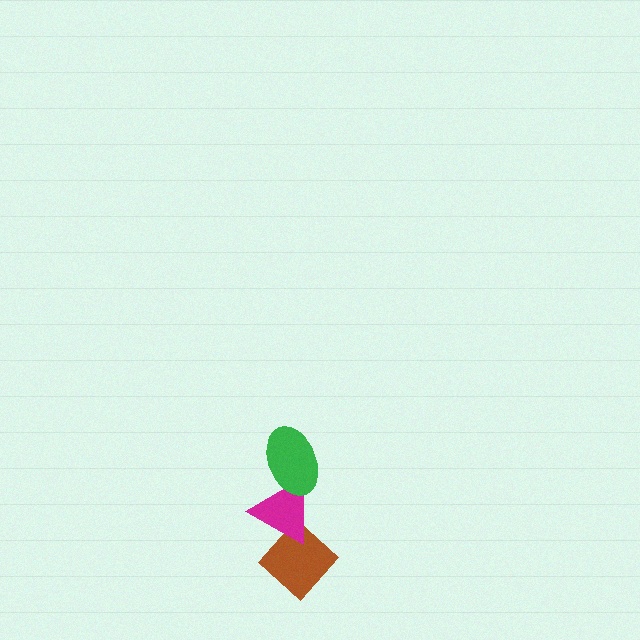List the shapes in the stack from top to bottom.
From top to bottom: the green ellipse, the magenta triangle, the brown diamond.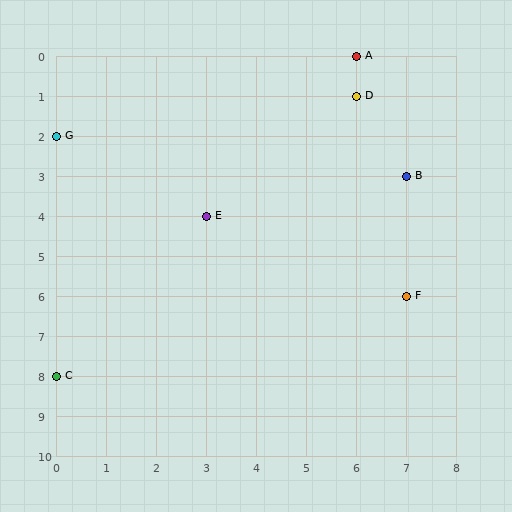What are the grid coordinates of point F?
Point F is at grid coordinates (7, 6).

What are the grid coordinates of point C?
Point C is at grid coordinates (0, 8).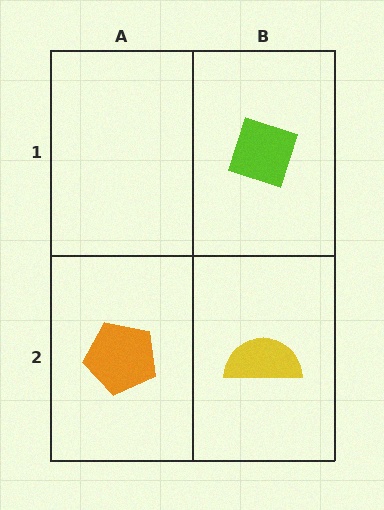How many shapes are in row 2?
2 shapes.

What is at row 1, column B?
A lime diamond.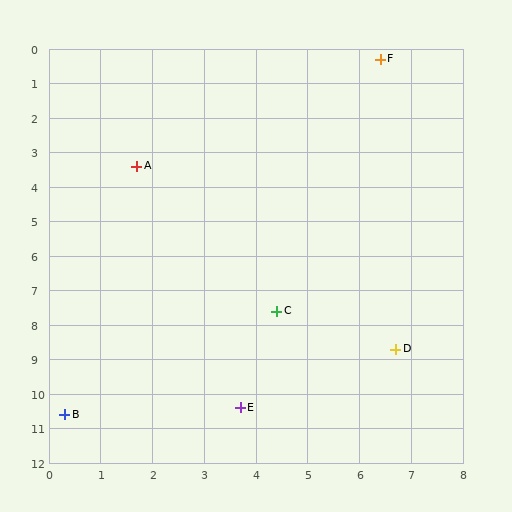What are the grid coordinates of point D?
Point D is at approximately (6.7, 8.7).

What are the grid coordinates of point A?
Point A is at approximately (1.7, 3.4).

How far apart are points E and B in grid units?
Points E and B are about 3.4 grid units apart.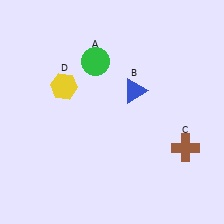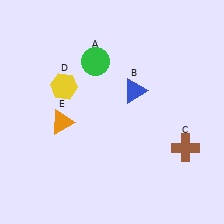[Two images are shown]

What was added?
An orange triangle (E) was added in Image 2.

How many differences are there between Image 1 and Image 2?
There is 1 difference between the two images.